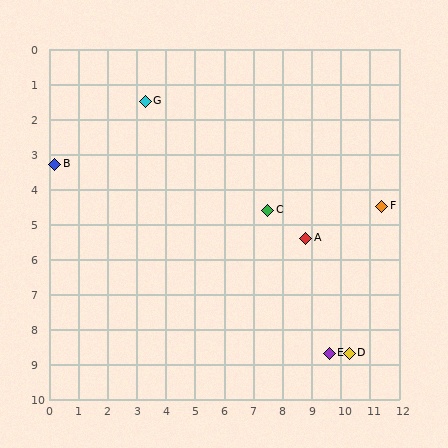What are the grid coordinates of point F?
Point F is at approximately (11.4, 4.5).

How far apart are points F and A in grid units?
Points F and A are about 2.8 grid units apart.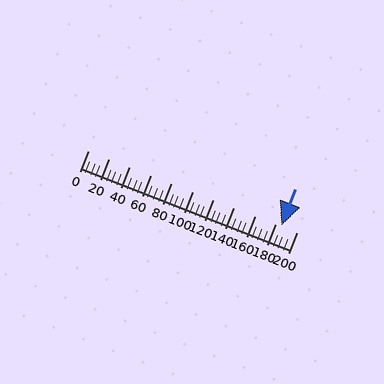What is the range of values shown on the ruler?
The ruler shows values from 0 to 200.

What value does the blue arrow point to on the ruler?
The blue arrow points to approximately 185.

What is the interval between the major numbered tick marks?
The major tick marks are spaced 20 units apart.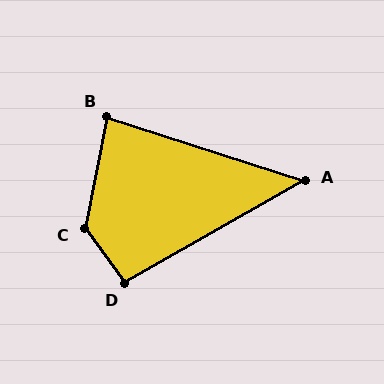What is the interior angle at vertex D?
Approximately 96 degrees (obtuse).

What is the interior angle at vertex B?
Approximately 84 degrees (acute).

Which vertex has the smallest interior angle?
A, at approximately 47 degrees.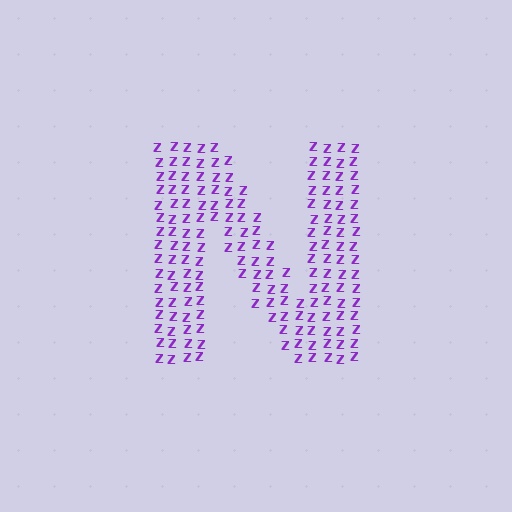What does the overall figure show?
The overall figure shows the letter N.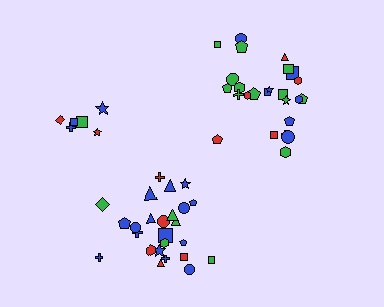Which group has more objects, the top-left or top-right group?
The top-right group.